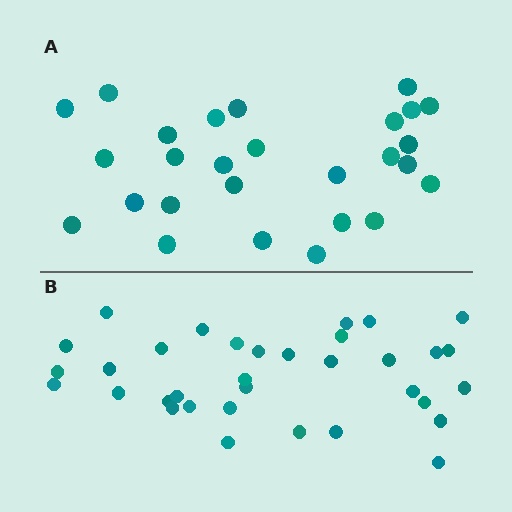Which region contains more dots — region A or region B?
Region B (the bottom region) has more dots.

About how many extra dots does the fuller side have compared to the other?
Region B has roughly 8 or so more dots than region A.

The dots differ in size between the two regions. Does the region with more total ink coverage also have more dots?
No. Region A has more total ink coverage because its dots are larger, but region B actually contains more individual dots. Total area can be misleading — the number of items is what matters here.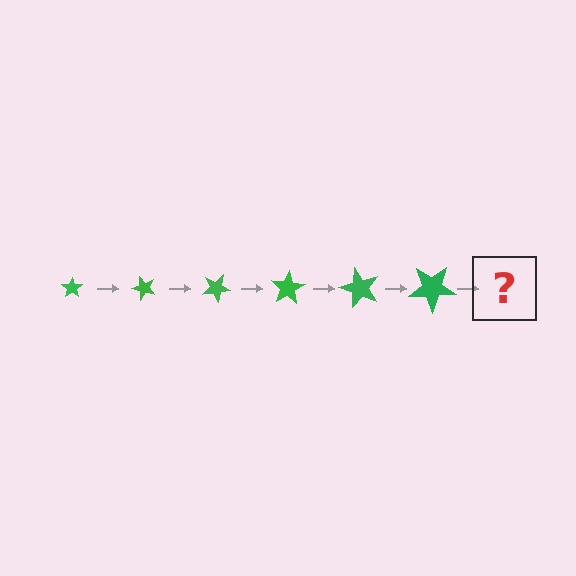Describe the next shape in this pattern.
It should be a star, larger than the previous one and rotated 300 degrees from the start.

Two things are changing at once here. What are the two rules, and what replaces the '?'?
The two rules are that the star grows larger each step and it rotates 50 degrees each step. The '?' should be a star, larger than the previous one and rotated 300 degrees from the start.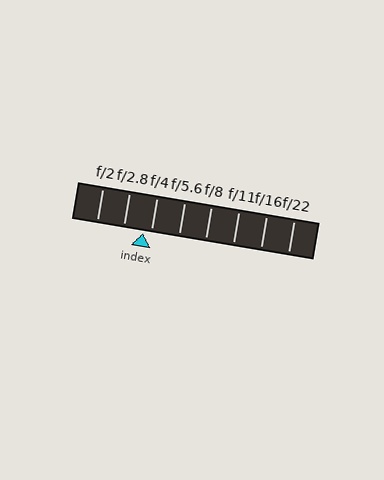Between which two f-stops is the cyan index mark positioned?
The index mark is between f/2.8 and f/4.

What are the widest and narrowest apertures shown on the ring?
The widest aperture shown is f/2 and the narrowest is f/22.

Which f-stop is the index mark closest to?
The index mark is closest to f/4.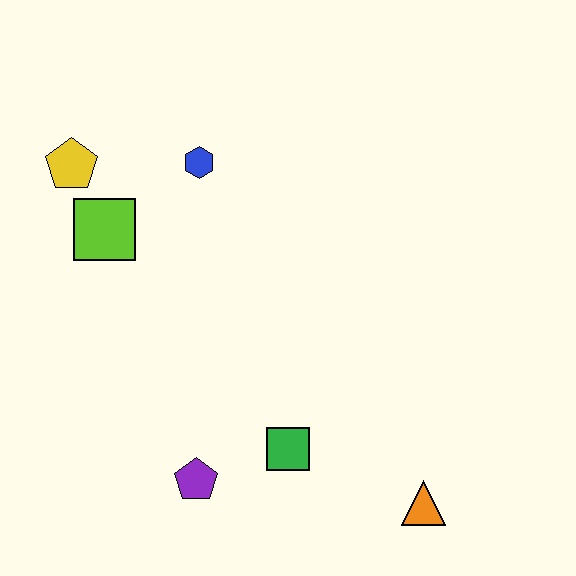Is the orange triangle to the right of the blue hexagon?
Yes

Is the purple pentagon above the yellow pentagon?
No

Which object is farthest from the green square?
The yellow pentagon is farthest from the green square.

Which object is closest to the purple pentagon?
The green square is closest to the purple pentagon.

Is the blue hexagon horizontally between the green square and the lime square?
Yes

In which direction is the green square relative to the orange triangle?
The green square is to the left of the orange triangle.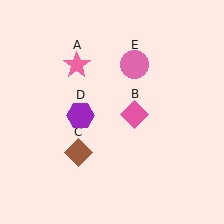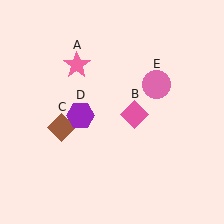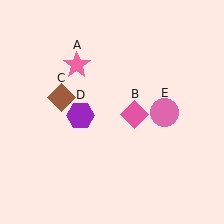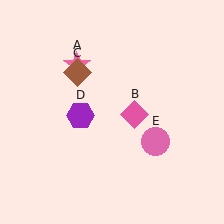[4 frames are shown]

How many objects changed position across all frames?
2 objects changed position: brown diamond (object C), pink circle (object E).